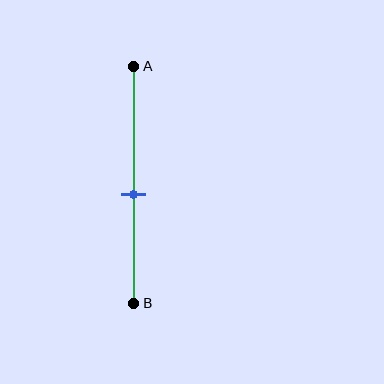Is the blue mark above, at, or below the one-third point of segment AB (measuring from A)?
The blue mark is below the one-third point of segment AB.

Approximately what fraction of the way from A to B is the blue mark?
The blue mark is approximately 55% of the way from A to B.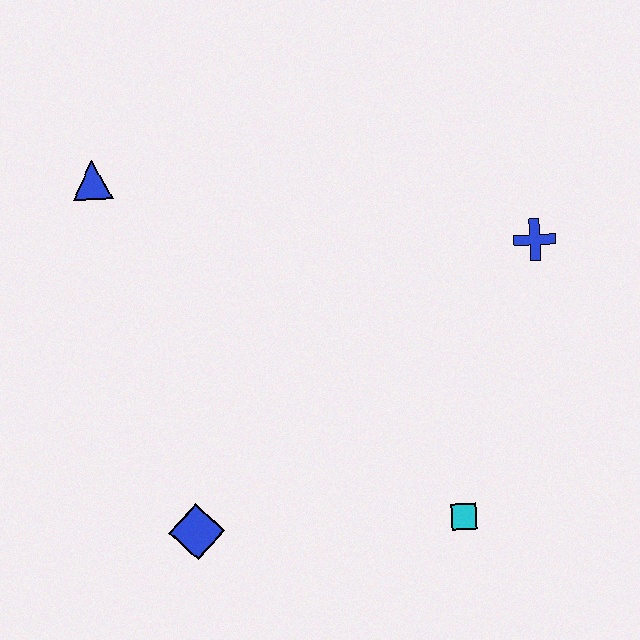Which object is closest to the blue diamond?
The cyan square is closest to the blue diamond.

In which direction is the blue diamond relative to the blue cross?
The blue diamond is to the left of the blue cross.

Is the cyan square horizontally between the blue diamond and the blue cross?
Yes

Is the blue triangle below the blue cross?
No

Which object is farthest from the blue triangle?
The cyan square is farthest from the blue triangle.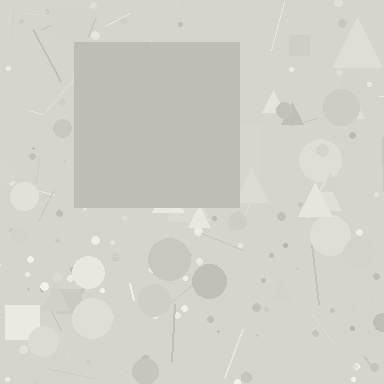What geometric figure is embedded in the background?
A square is embedded in the background.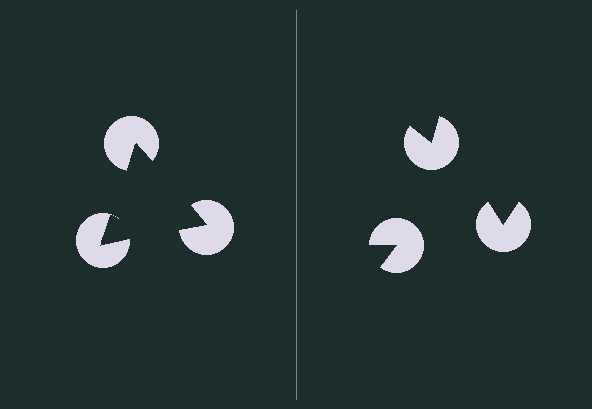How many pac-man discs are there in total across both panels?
6 — 3 on each side.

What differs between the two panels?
The pac-man discs are positioned identically on both sides; only the wedge orientations differ. On the left they align to a triangle; on the right they are misaligned.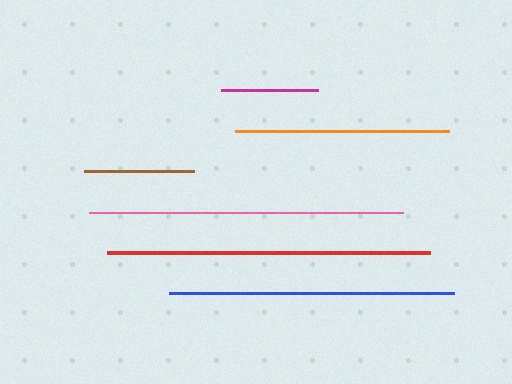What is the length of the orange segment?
The orange segment is approximately 214 pixels long.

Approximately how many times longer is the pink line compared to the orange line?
The pink line is approximately 1.5 times the length of the orange line.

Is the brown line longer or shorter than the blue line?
The blue line is longer than the brown line.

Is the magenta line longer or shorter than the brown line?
The brown line is longer than the magenta line.